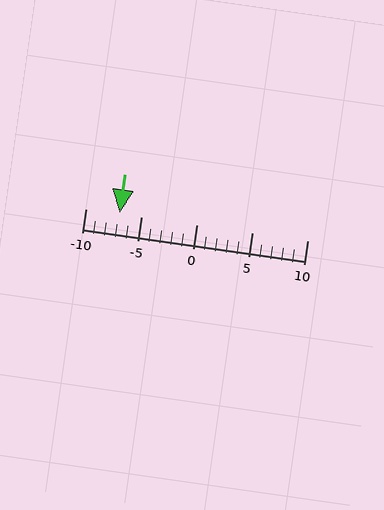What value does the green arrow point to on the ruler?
The green arrow points to approximately -7.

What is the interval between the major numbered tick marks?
The major tick marks are spaced 5 units apart.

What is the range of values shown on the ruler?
The ruler shows values from -10 to 10.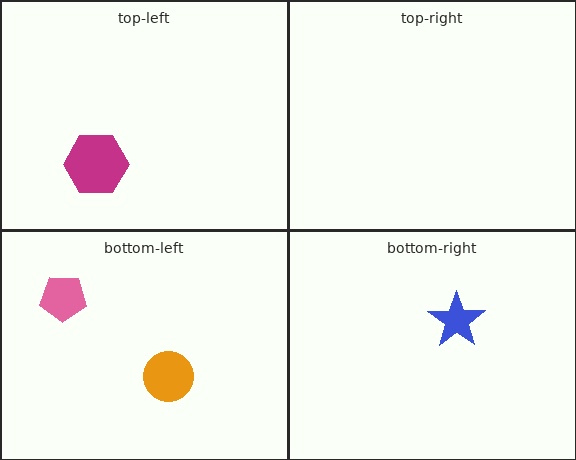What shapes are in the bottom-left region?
The orange circle, the pink pentagon.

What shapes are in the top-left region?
The magenta hexagon.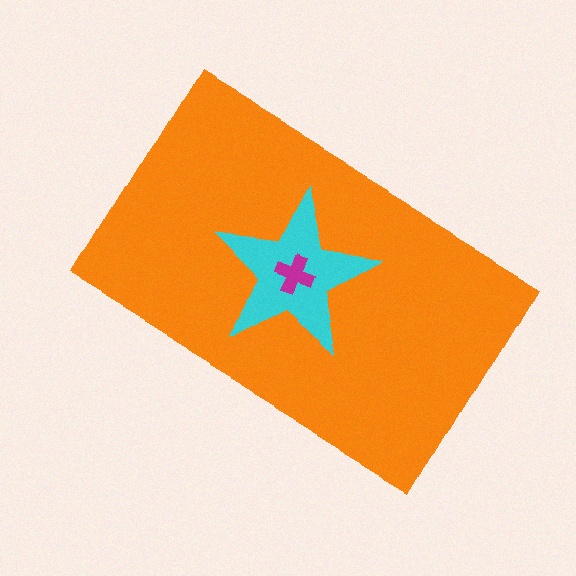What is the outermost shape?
The orange rectangle.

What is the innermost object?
The magenta cross.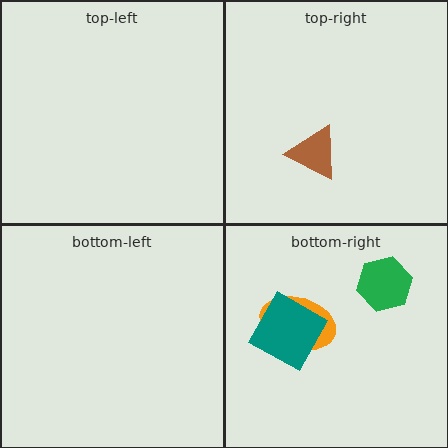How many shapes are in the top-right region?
1.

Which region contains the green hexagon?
The bottom-right region.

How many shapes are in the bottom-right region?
3.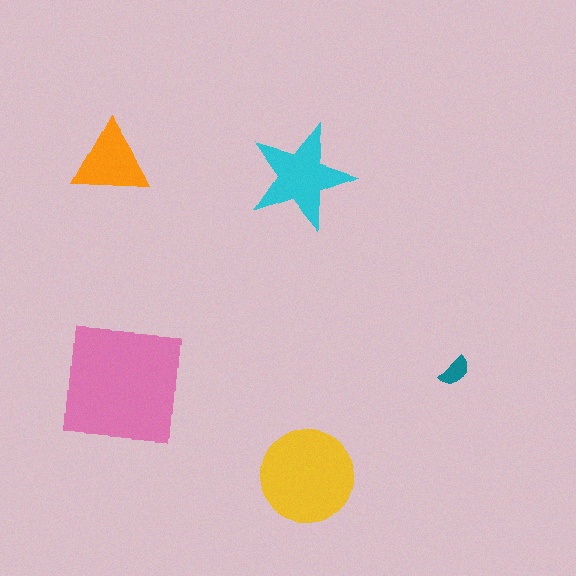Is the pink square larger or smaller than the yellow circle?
Larger.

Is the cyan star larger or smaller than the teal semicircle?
Larger.